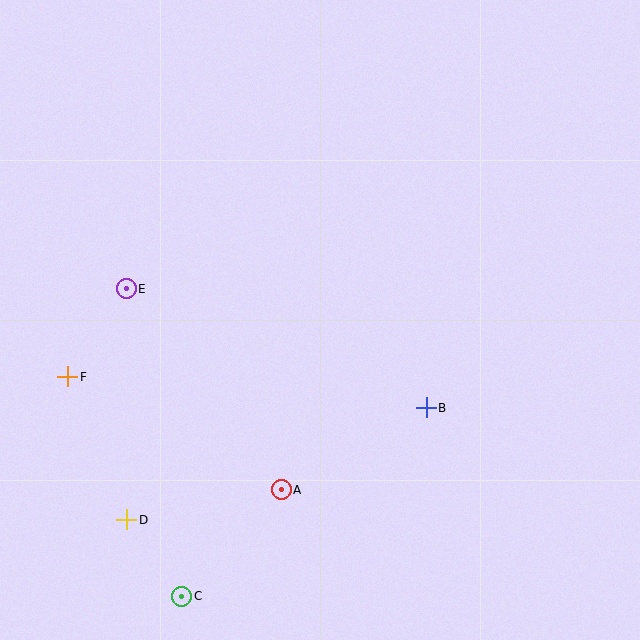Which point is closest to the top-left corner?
Point E is closest to the top-left corner.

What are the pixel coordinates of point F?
Point F is at (68, 377).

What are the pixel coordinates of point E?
Point E is at (126, 289).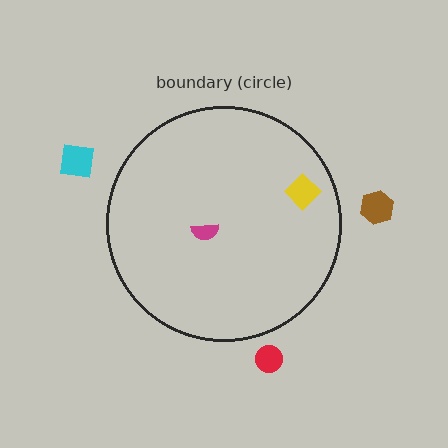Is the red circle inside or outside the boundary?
Outside.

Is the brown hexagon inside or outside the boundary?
Outside.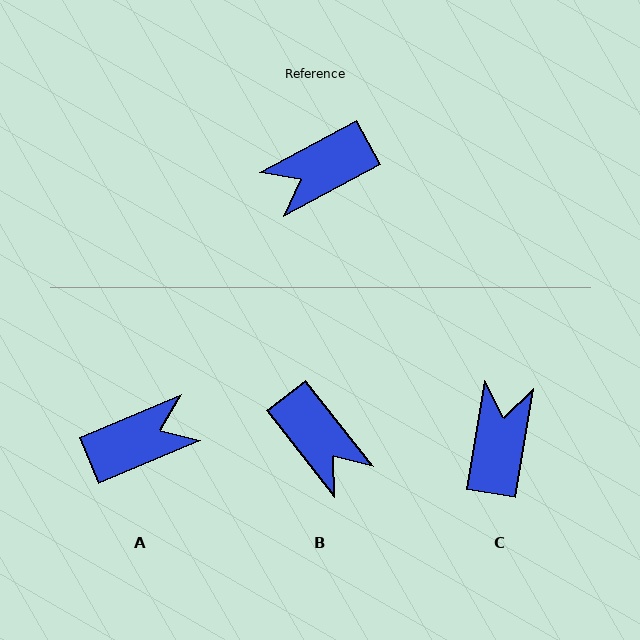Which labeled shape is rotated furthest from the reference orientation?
A, about 175 degrees away.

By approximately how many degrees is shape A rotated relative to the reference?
Approximately 175 degrees counter-clockwise.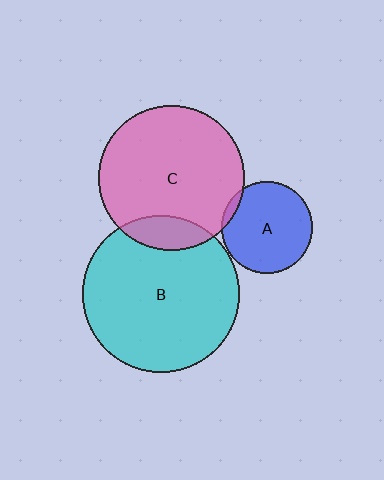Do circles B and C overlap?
Yes.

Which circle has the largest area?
Circle B (cyan).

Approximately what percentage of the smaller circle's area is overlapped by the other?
Approximately 15%.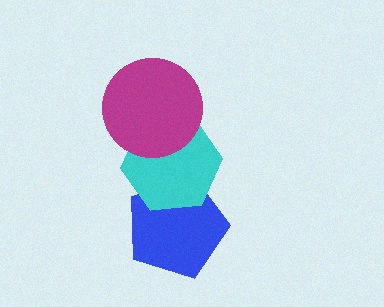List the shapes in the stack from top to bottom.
From top to bottom: the magenta circle, the cyan hexagon, the blue pentagon.